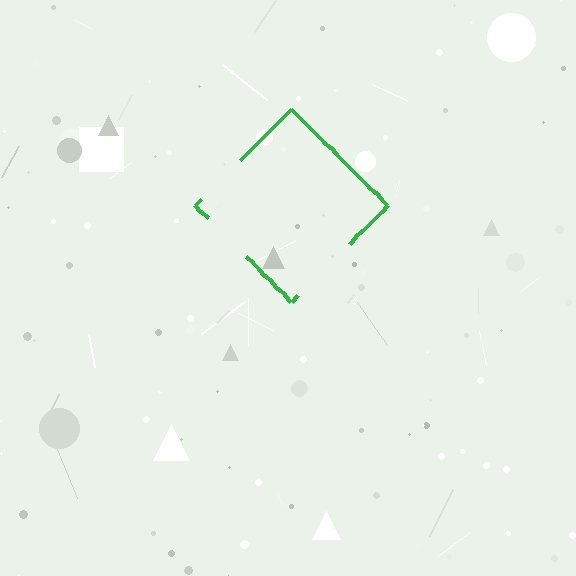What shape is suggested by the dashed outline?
The dashed outline suggests a diamond.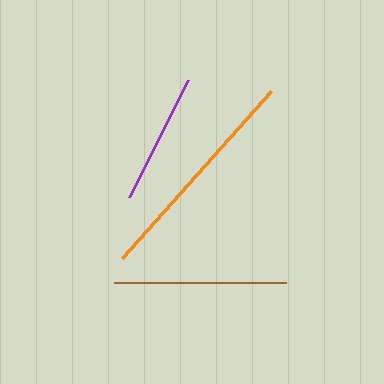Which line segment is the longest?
The orange line is the longest at approximately 223 pixels.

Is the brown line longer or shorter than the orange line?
The orange line is longer than the brown line.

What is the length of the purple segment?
The purple segment is approximately 131 pixels long.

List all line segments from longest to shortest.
From longest to shortest: orange, brown, purple.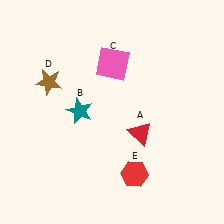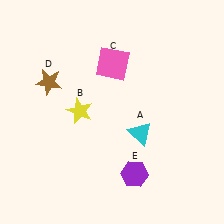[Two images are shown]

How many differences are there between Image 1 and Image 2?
There are 3 differences between the two images.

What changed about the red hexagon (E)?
In Image 1, E is red. In Image 2, it changed to purple.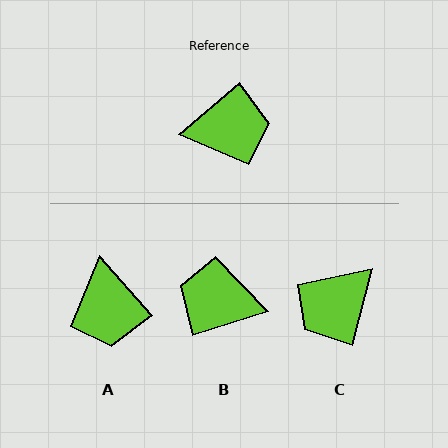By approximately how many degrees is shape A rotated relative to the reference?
Approximately 89 degrees clockwise.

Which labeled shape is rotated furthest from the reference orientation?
B, about 157 degrees away.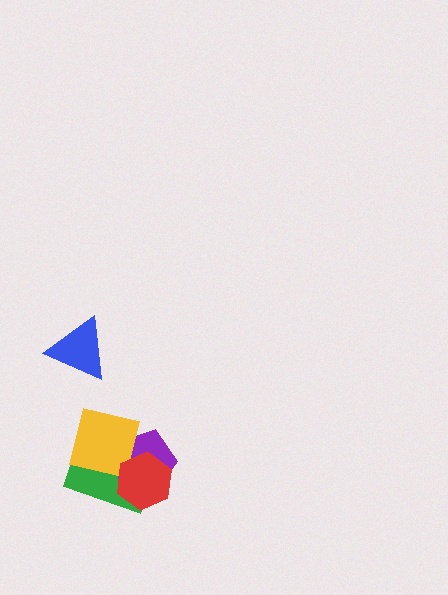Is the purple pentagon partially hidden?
Yes, it is partially covered by another shape.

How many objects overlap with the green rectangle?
3 objects overlap with the green rectangle.